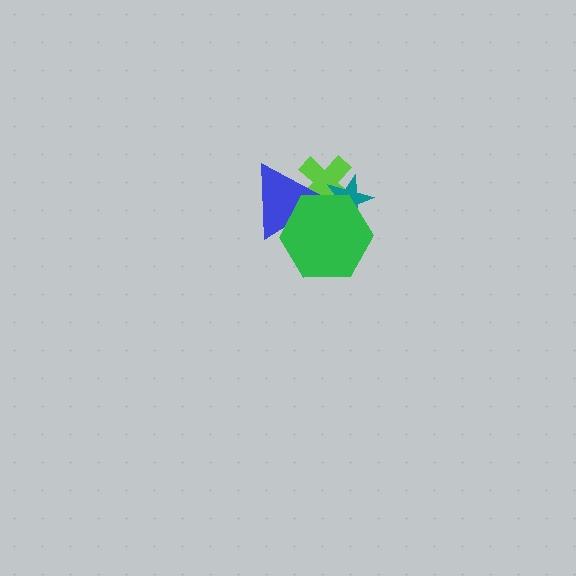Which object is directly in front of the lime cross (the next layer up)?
The blue triangle is directly in front of the lime cross.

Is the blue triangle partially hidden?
Yes, it is partially covered by another shape.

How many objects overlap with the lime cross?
3 objects overlap with the lime cross.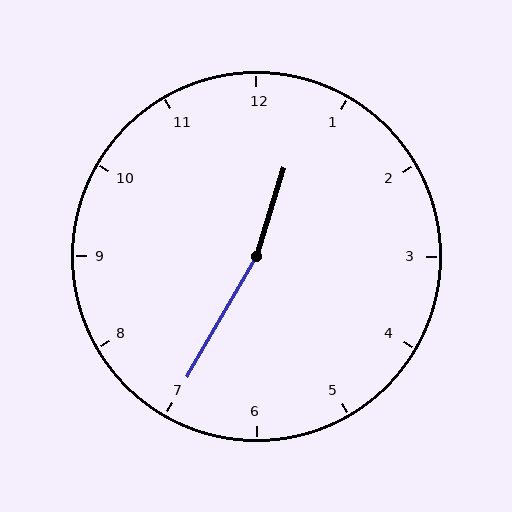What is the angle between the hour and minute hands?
Approximately 168 degrees.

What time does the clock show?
12:35.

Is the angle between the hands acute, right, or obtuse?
It is obtuse.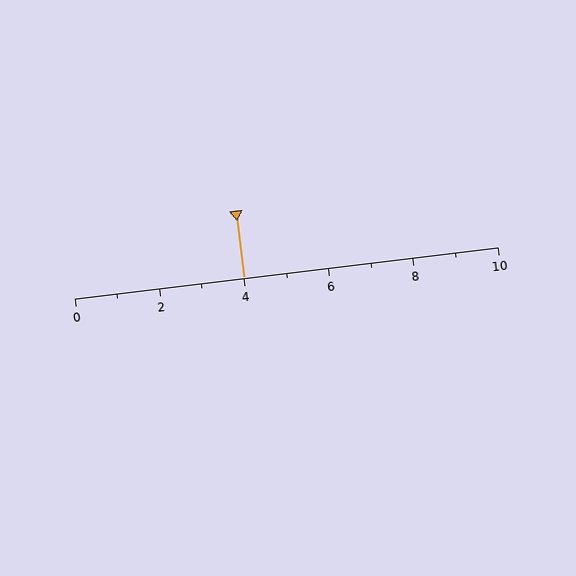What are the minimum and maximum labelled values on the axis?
The axis runs from 0 to 10.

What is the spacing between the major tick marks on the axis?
The major ticks are spaced 2 apart.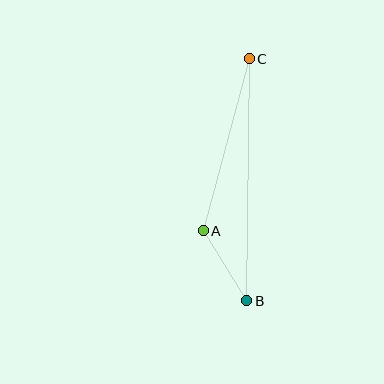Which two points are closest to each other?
Points A and B are closest to each other.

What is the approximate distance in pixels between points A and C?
The distance between A and C is approximately 178 pixels.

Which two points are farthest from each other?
Points B and C are farthest from each other.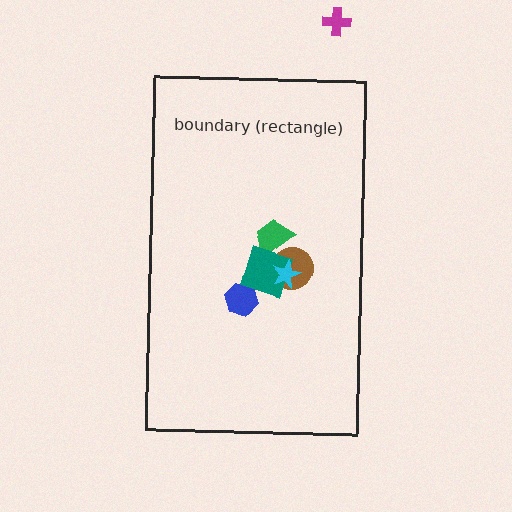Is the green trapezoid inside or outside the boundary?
Inside.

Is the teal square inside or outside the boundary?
Inside.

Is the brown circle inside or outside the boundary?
Inside.